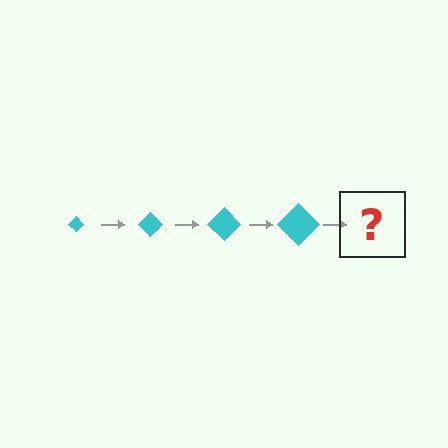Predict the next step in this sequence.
The next step is a cyan diamond, larger than the previous one.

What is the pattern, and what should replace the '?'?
The pattern is that the diamond gets progressively larger each step. The '?' should be a cyan diamond, larger than the previous one.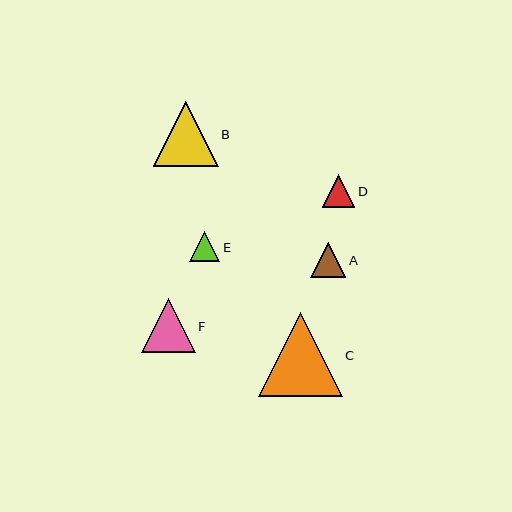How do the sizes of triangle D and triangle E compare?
Triangle D and triangle E are approximately the same size.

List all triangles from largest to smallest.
From largest to smallest: C, B, F, A, D, E.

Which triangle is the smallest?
Triangle E is the smallest with a size of approximately 31 pixels.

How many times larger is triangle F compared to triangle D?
Triangle F is approximately 1.6 times the size of triangle D.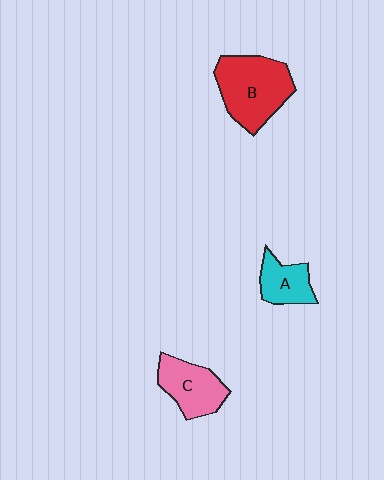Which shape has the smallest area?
Shape A (cyan).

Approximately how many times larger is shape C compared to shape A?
Approximately 1.4 times.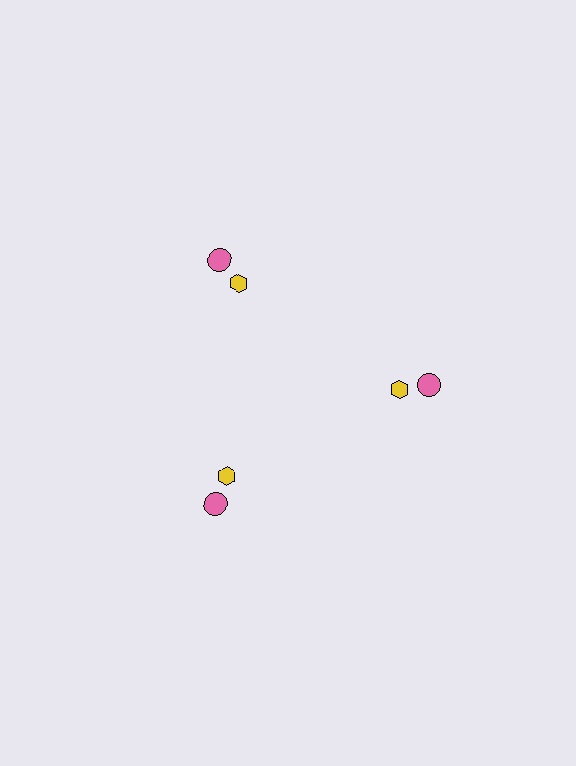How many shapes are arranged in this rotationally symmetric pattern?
There are 6 shapes, arranged in 3 groups of 2.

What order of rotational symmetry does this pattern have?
This pattern has 3-fold rotational symmetry.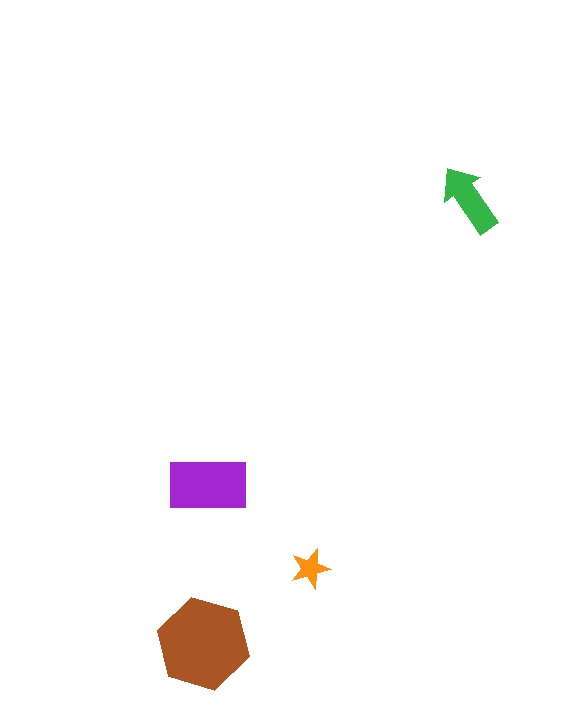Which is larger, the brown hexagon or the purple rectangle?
The brown hexagon.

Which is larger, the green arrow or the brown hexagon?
The brown hexagon.